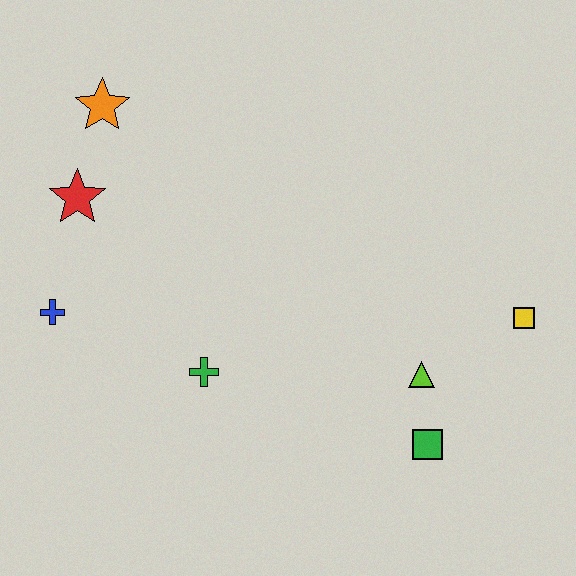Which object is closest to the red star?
The orange star is closest to the red star.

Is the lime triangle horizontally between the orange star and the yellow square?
Yes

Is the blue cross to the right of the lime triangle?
No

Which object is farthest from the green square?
The orange star is farthest from the green square.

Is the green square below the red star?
Yes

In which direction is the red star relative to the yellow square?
The red star is to the left of the yellow square.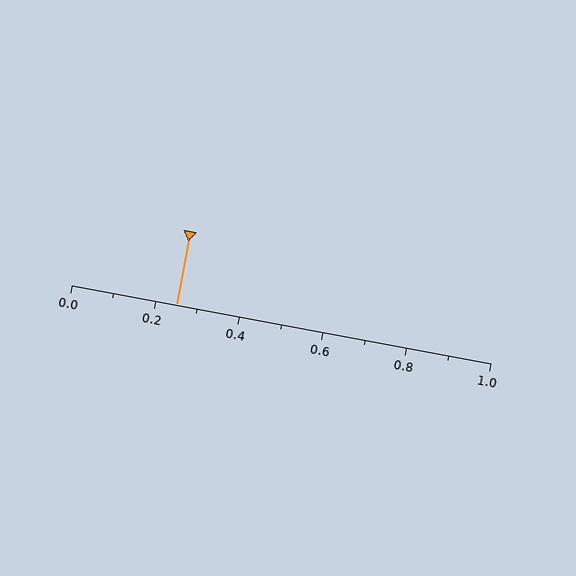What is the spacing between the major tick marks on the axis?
The major ticks are spaced 0.2 apart.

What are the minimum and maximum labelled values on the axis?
The axis runs from 0.0 to 1.0.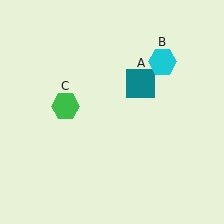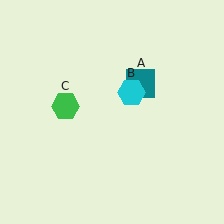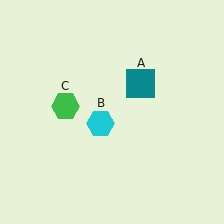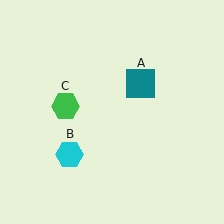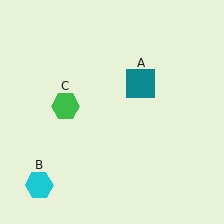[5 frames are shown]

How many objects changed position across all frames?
1 object changed position: cyan hexagon (object B).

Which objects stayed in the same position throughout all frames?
Teal square (object A) and green hexagon (object C) remained stationary.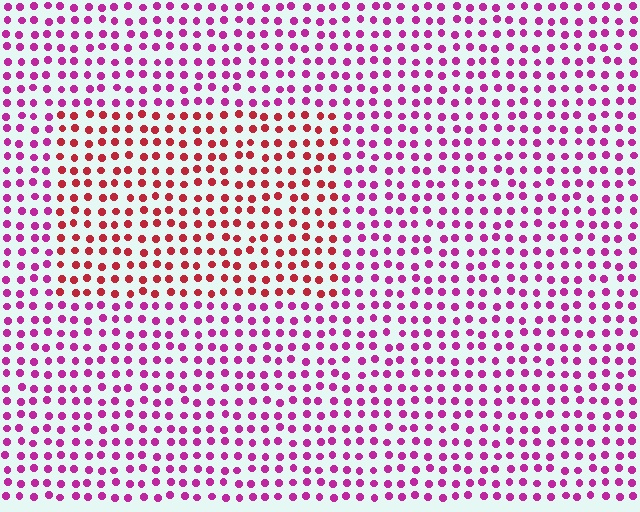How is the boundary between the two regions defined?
The boundary is defined purely by a slight shift in hue (about 40 degrees). Spacing, size, and orientation are identical on both sides.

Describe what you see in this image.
The image is filled with small magenta elements in a uniform arrangement. A rectangle-shaped region is visible where the elements are tinted to a slightly different hue, forming a subtle color boundary.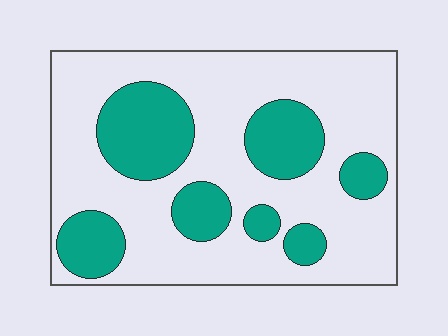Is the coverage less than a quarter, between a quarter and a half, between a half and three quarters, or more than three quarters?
Between a quarter and a half.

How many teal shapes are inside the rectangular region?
7.